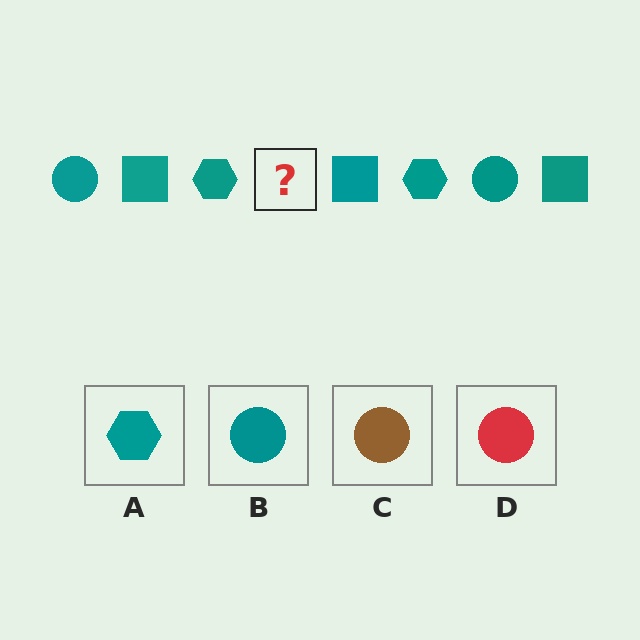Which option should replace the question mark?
Option B.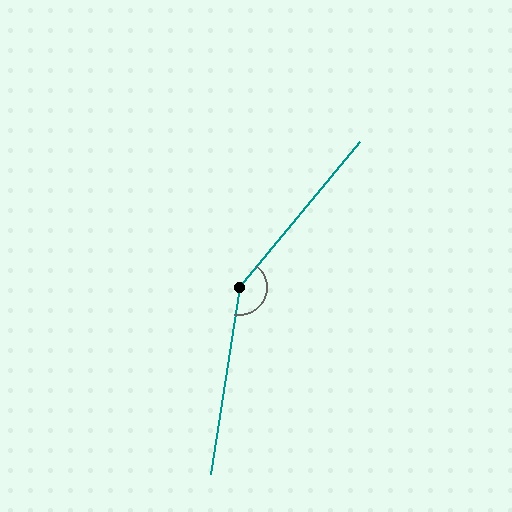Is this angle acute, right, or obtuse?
It is obtuse.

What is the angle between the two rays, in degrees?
Approximately 149 degrees.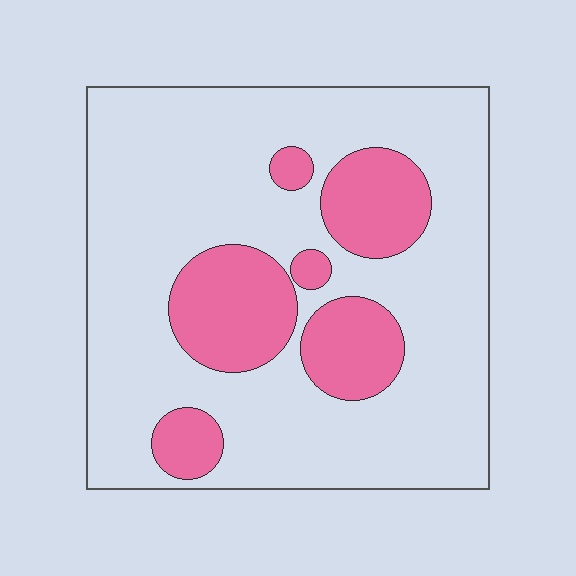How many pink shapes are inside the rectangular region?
6.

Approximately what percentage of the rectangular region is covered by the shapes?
Approximately 25%.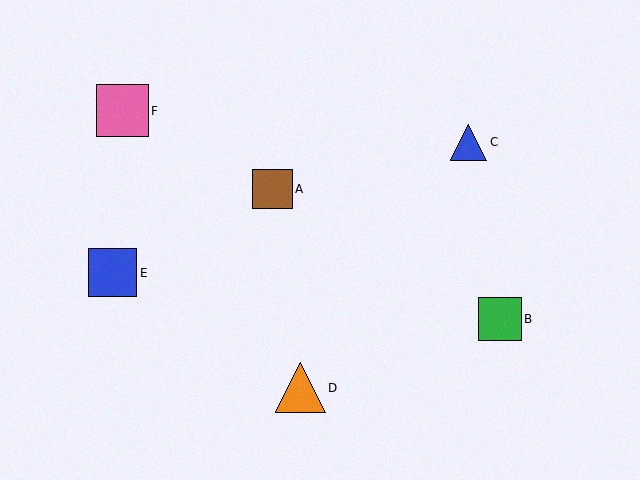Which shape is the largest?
The pink square (labeled F) is the largest.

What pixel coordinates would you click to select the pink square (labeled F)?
Click at (122, 111) to select the pink square F.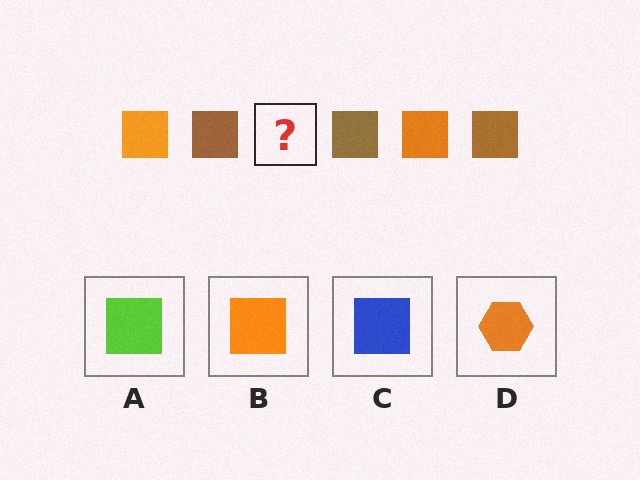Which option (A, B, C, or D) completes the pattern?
B.